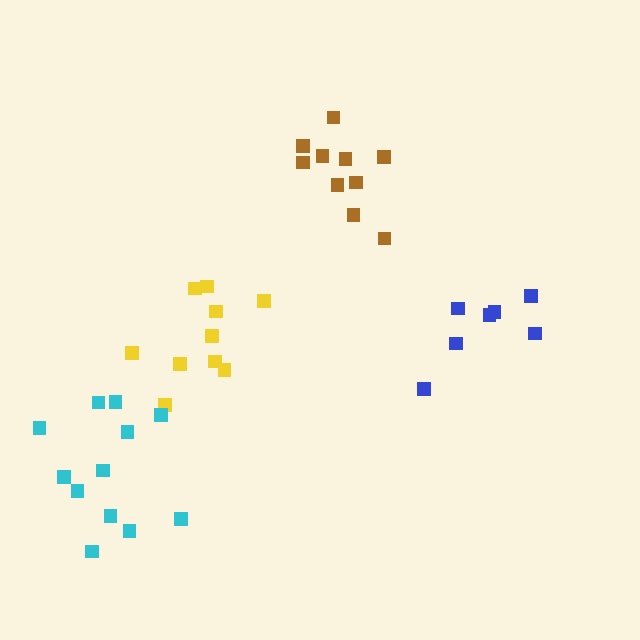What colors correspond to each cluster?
The clusters are colored: brown, yellow, blue, cyan.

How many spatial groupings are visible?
There are 4 spatial groupings.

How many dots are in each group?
Group 1: 10 dots, Group 2: 10 dots, Group 3: 7 dots, Group 4: 12 dots (39 total).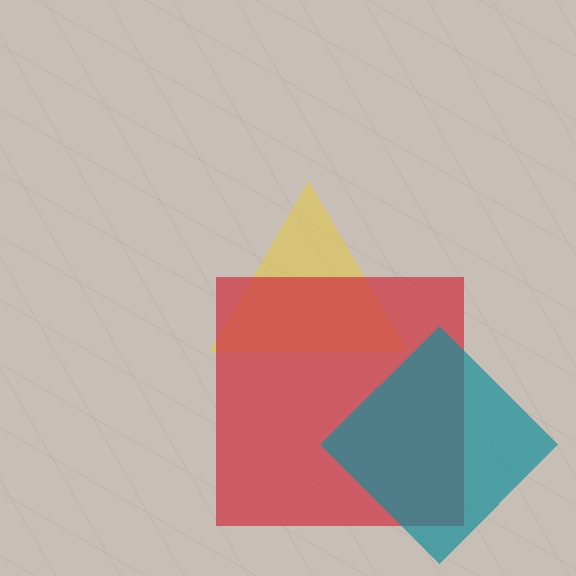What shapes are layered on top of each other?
The layered shapes are: a yellow triangle, a red square, a teal diamond.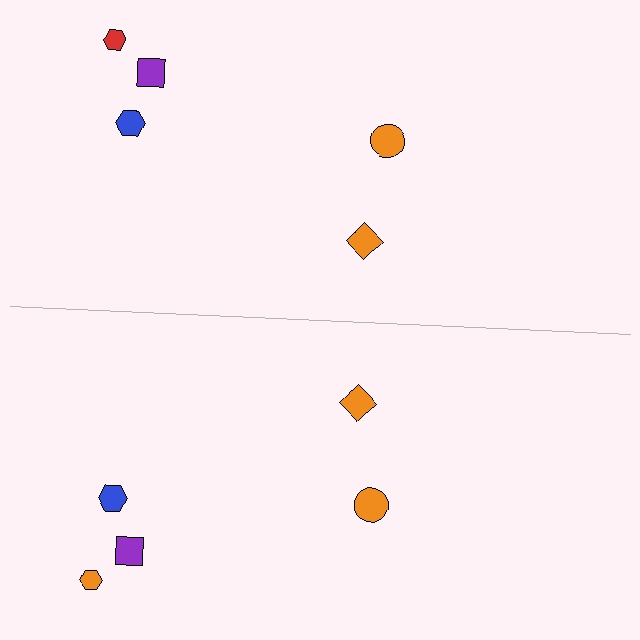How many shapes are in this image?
There are 10 shapes in this image.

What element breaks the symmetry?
The orange hexagon on the bottom side breaks the symmetry — its mirror counterpart is red.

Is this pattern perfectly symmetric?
No, the pattern is not perfectly symmetric. The orange hexagon on the bottom side breaks the symmetry — its mirror counterpart is red.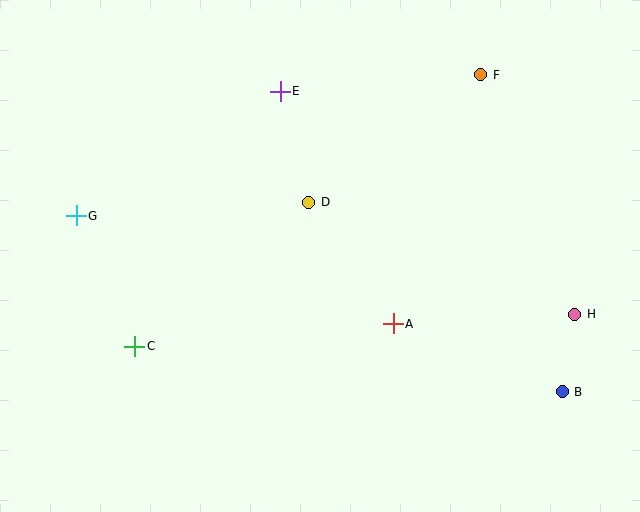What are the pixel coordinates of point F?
Point F is at (481, 75).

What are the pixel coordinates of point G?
Point G is at (76, 216).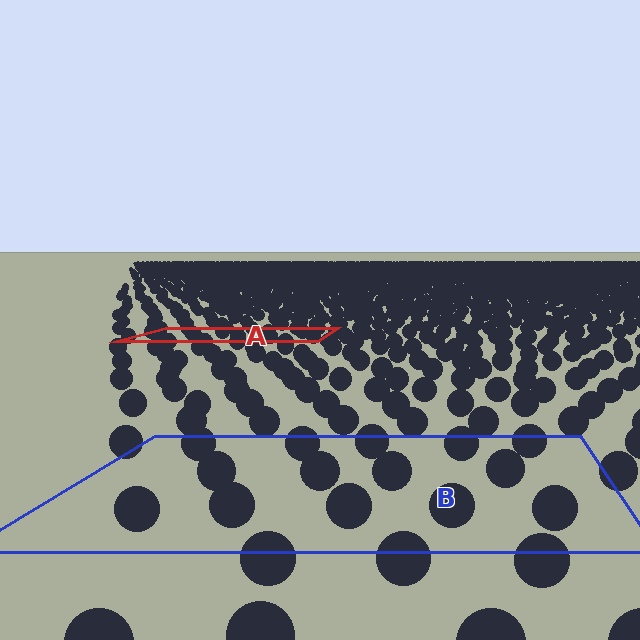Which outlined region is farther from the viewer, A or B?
Region A is farther from the viewer — the texture elements inside it appear smaller and more densely packed.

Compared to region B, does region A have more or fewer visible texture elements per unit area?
Region A has more texture elements per unit area — they are packed more densely because it is farther away.